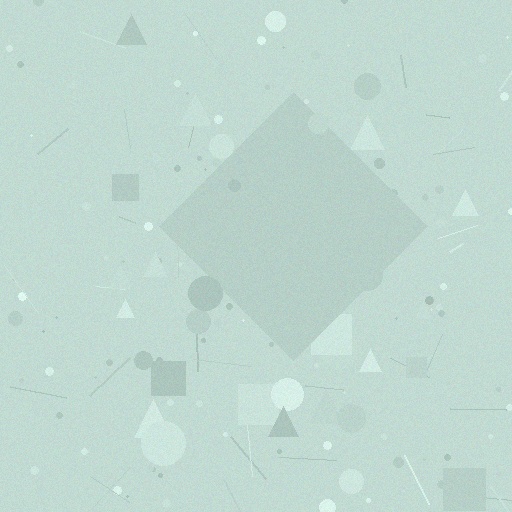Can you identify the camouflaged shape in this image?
The camouflaged shape is a diamond.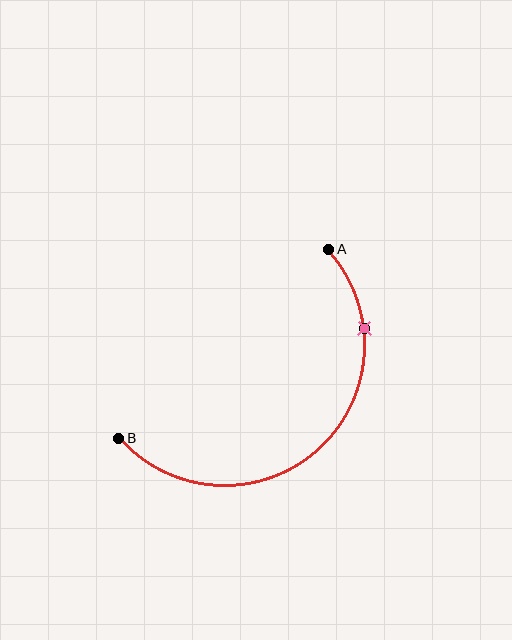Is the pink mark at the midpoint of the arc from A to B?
No. The pink mark lies on the arc but is closer to endpoint A. The arc midpoint would be at the point on the curve equidistant along the arc from both A and B.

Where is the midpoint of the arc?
The arc midpoint is the point on the curve farthest from the straight line joining A and B. It sits below and to the right of that line.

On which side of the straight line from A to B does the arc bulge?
The arc bulges below and to the right of the straight line connecting A and B.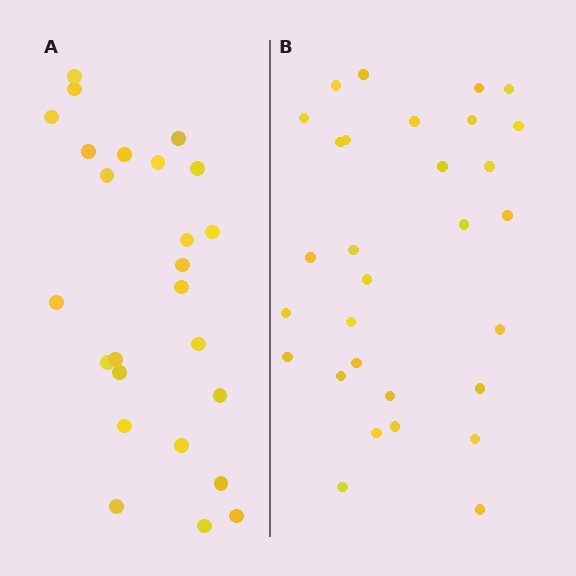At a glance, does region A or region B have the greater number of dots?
Region B (the right region) has more dots.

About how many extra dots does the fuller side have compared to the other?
Region B has about 5 more dots than region A.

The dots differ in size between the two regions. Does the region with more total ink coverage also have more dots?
No. Region A has more total ink coverage because its dots are larger, but region B actually contains more individual dots. Total area can be misleading — the number of items is what matters here.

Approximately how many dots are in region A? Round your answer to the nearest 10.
About 20 dots. (The exact count is 25, which rounds to 20.)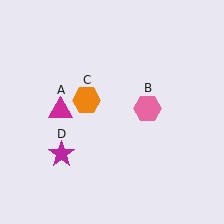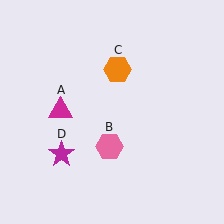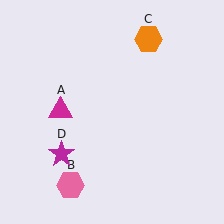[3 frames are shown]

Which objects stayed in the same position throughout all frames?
Magenta triangle (object A) and magenta star (object D) remained stationary.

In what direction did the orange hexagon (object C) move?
The orange hexagon (object C) moved up and to the right.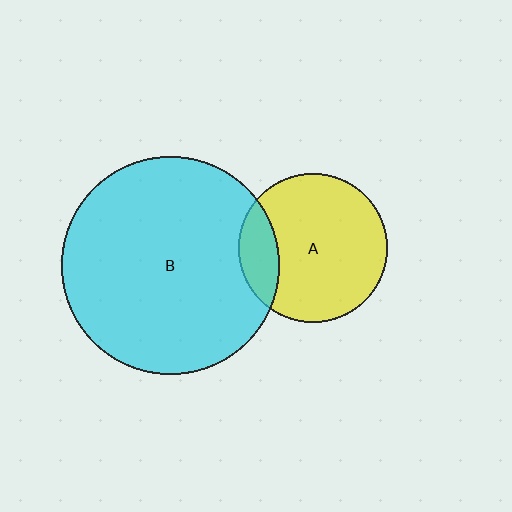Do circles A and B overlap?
Yes.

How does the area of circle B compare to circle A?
Approximately 2.1 times.